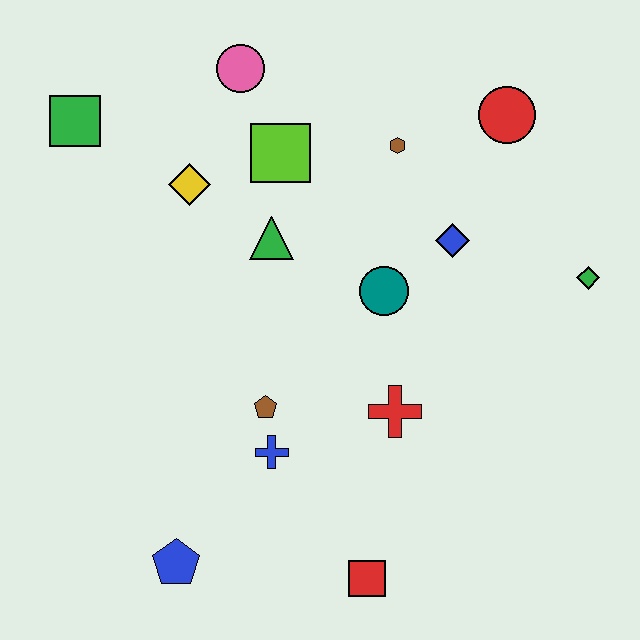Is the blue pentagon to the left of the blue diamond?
Yes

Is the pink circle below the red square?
No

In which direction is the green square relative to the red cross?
The green square is to the left of the red cross.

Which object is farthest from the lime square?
The red square is farthest from the lime square.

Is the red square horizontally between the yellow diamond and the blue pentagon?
No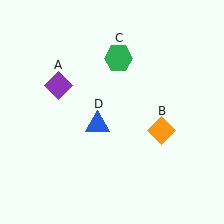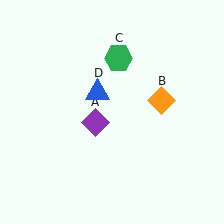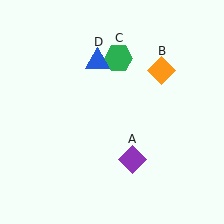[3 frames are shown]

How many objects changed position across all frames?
3 objects changed position: purple diamond (object A), orange diamond (object B), blue triangle (object D).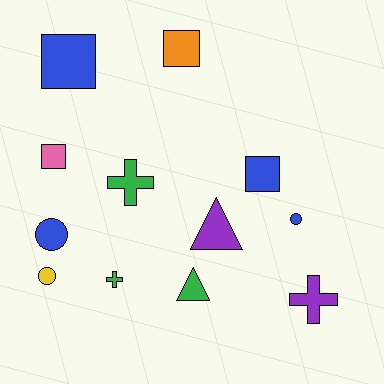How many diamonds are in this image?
There are no diamonds.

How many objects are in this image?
There are 12 objects.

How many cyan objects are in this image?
There are no cyan objects.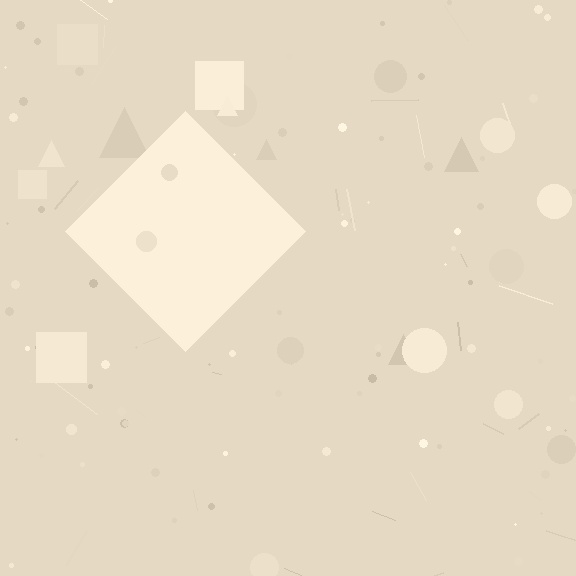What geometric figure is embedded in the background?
A diamond is embedded in the background.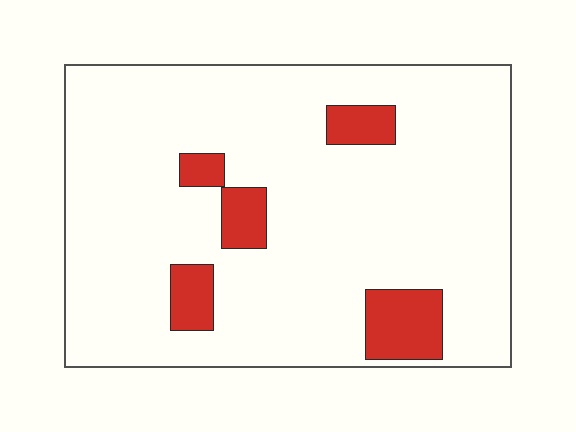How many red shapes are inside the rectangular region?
5.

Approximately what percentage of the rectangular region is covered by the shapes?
Approximately 10%.